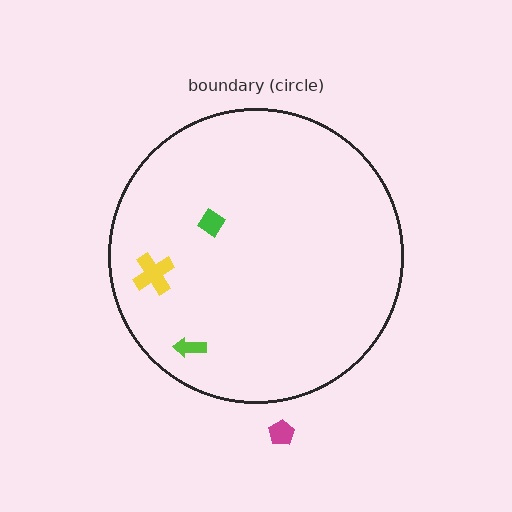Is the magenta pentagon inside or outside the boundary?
Outside.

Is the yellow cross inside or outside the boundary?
Inside.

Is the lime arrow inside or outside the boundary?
Inside.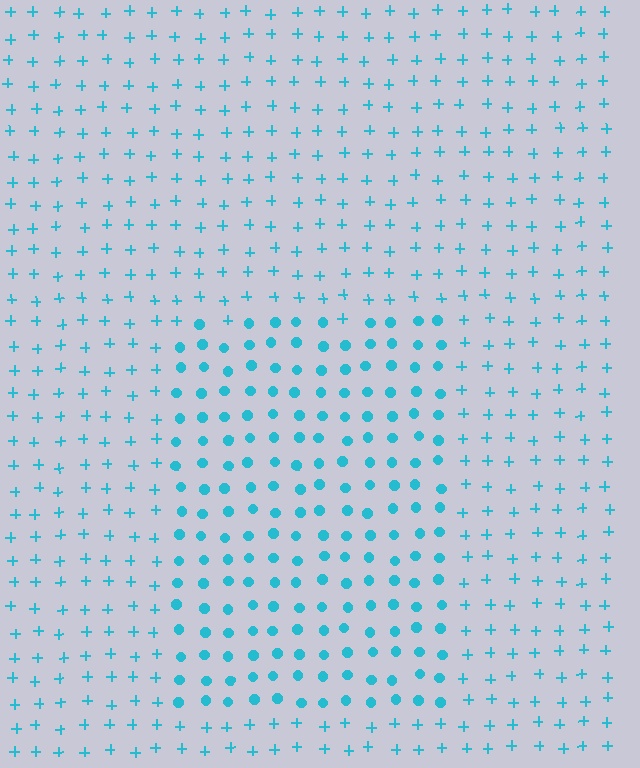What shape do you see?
I see a rectangle.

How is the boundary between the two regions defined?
The boundary is defined by a change in element shape: circles inside vs. plus signs outside. All elements share the same color and spacing.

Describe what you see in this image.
The image is filled with small cyan elements arranged in a uniform grid. A rectangle-shaped region contains circles, while the surrounding area contains plus signs. The boundary is defined purely by the change in element shape.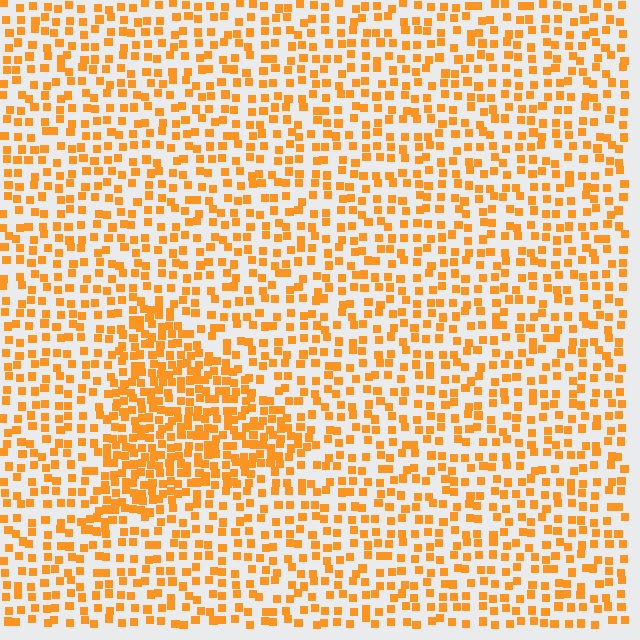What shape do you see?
I see a triangle.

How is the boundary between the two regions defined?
The boundary is defined by a change in element density (approximately 1.9x ratio). All elements are the same color, size, and shape.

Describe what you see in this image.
The image contains small orange elements arranged at two different densities. A triangle-shaped region is visible where the elements are more densely packed than the surrounding area.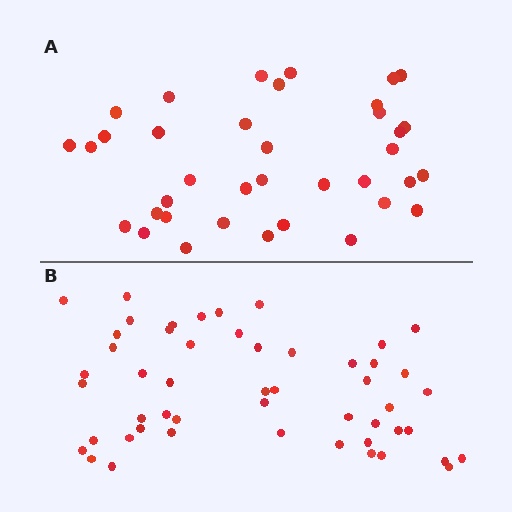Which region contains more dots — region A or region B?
Region B (the bottom region) has more dots.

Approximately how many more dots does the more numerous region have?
Region B has approximately 15 more dots than region A.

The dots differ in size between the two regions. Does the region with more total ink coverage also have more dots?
No. Region A has more total ink coverage because its dots are larger, but region B actually contains more individual dots. Total area can be misleading — the number of items is what matters here.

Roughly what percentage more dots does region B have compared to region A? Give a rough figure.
About 40% more.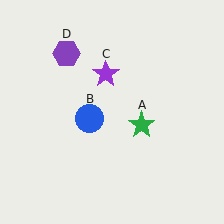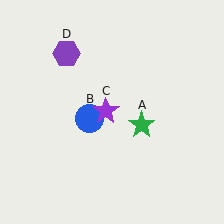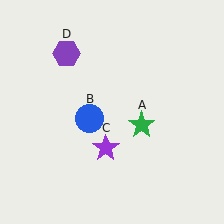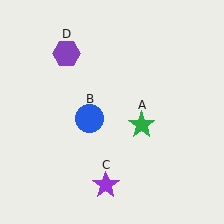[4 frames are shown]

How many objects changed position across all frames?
1 object changed position: purple star (object C).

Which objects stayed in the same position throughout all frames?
Green star (object A) and blue circle (object B) and purple hexagon (object D) remained stationary.